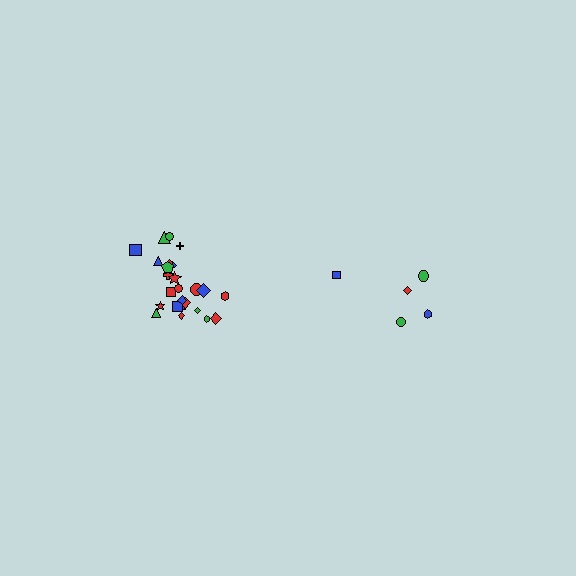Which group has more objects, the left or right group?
The left group.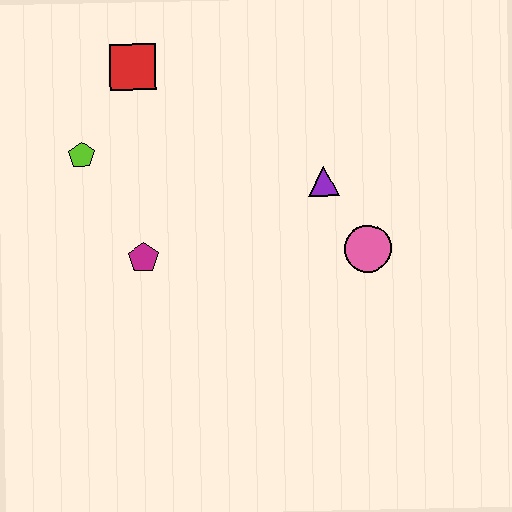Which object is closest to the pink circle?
The purple triangle is closest to the pink circle.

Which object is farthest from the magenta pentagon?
The pink circle is farthest from the magenta pentagon.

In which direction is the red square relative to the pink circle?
The red square is to the left of the pink circle.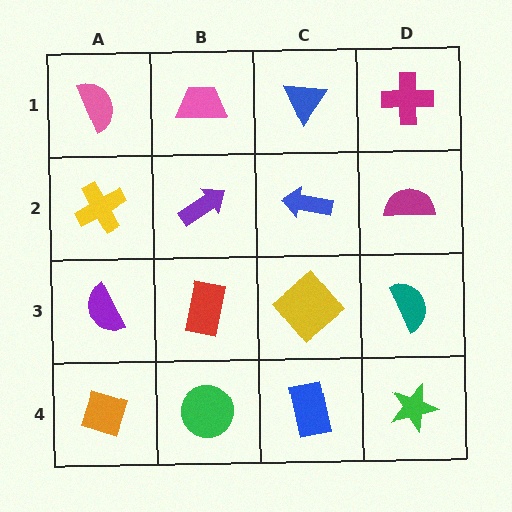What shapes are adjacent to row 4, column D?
A teal semicircle (row 3, column D), a blue rectangle (row 4, column C).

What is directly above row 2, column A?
A pink semicircle.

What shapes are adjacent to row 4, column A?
A purple semicircle (row 3, column A), a green circle (row 4, column B).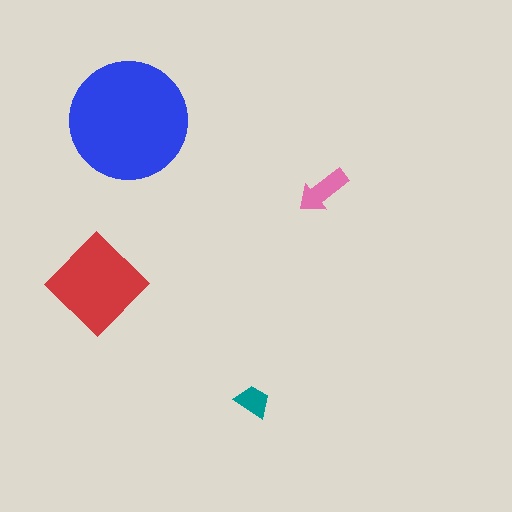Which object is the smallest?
The teal trapezoid.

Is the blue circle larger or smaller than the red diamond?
Larger.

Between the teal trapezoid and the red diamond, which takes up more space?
The red diamond.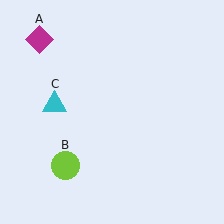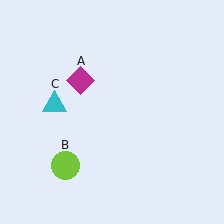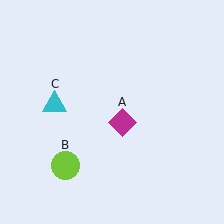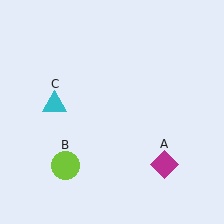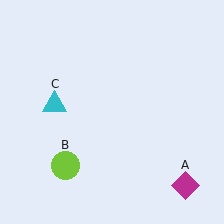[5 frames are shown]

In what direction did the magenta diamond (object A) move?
The magenta diamond (object A) moved down and to the right.